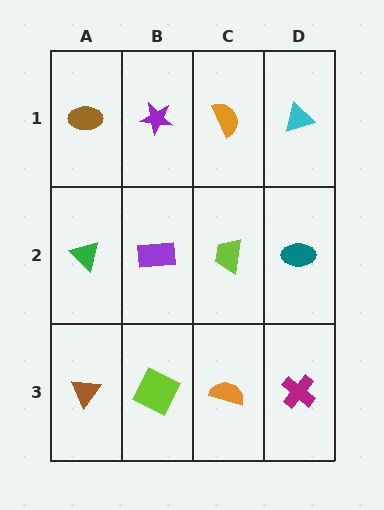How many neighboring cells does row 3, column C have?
3.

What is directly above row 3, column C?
A lime trapezoid.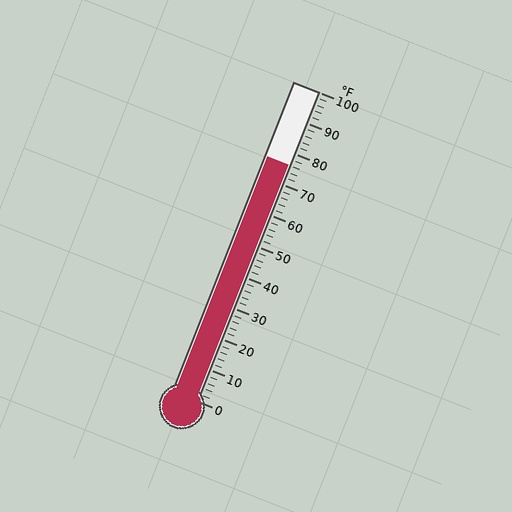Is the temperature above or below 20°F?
The temperature is above 20°F.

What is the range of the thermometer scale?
The thermometer scale ranges from 0°F to 100°F.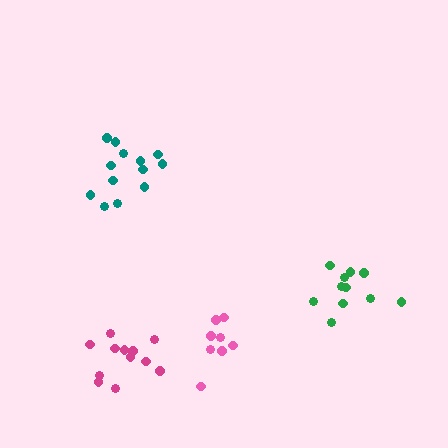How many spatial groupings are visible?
There are 4 spatial groupings.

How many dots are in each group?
Group 1: 13 dots, Group 2: 11 dots, Group 3: 8 dots, Group 4: 12 dots (44 total).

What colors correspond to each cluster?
The clusters are colored: teal, green, pink, magenta.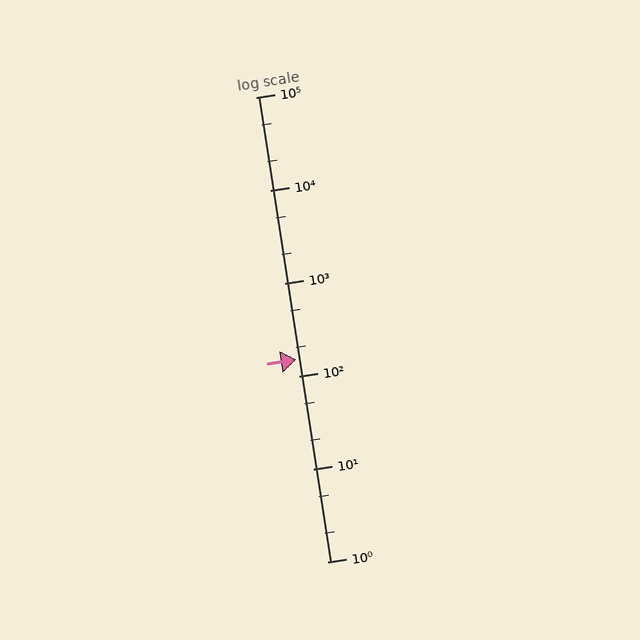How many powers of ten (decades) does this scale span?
The scale spans 5 decades, from 1 to 100000.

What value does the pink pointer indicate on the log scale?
The pointer indicates approximately 150.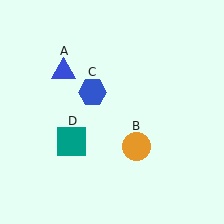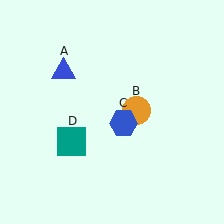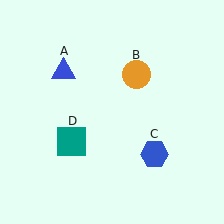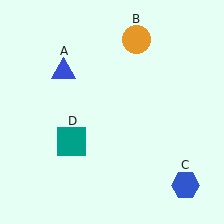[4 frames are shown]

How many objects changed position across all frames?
2 objects changed position: orange circle (object B), blue hexagon (object C).